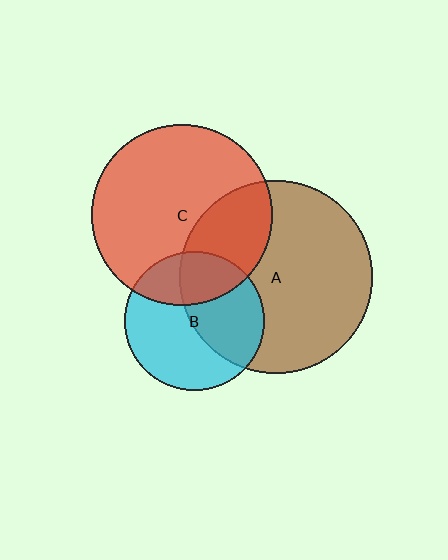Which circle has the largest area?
Circle A (brown).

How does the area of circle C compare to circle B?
Approximately 1.7 times.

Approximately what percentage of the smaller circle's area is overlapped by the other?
Approximately 30%.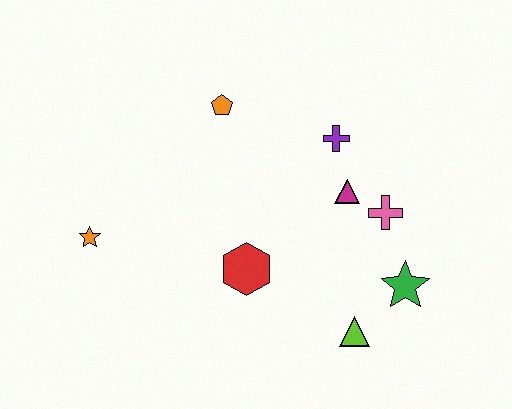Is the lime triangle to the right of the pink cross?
No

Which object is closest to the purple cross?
The magenta triangle is closest to the purple cross.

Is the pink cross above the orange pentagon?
No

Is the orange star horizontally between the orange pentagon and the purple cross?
No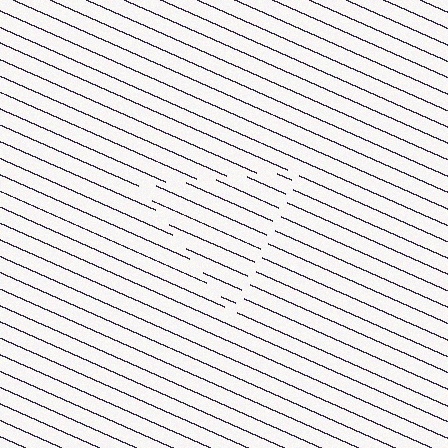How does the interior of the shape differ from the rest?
The interior of the shape contains the same grating, shifted by half a period — the contour is defined by the phase discontinuity where line-ends from the inner and outer gratings abut.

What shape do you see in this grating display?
An illusory triangle. The interior of the shape contains the same grating, shifted by half a period — the contour is defined by the phase discontinuity where line-ends from the inner and outer gratings abut.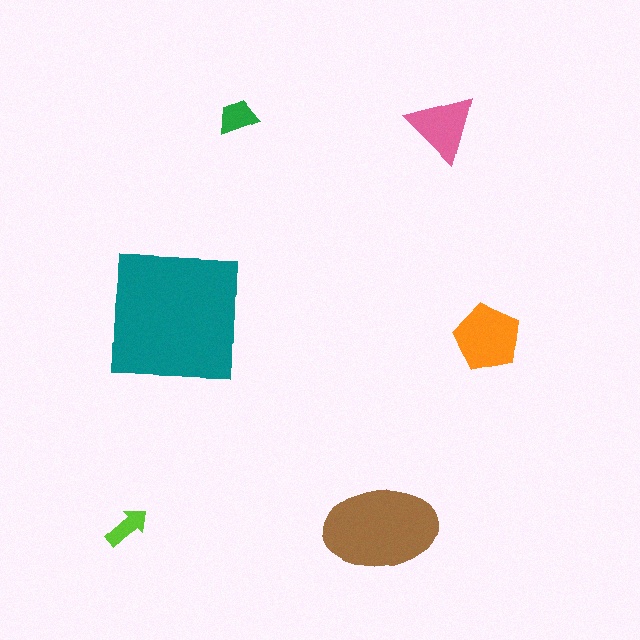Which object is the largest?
The teal square.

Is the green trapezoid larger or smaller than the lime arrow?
Larger.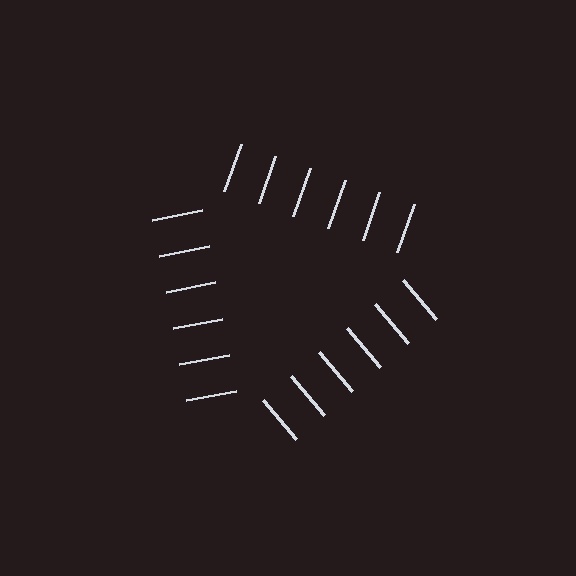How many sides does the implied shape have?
3 sides — the line-ends trace a triangle.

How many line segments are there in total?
18 — 6 along each of the 3 edges.